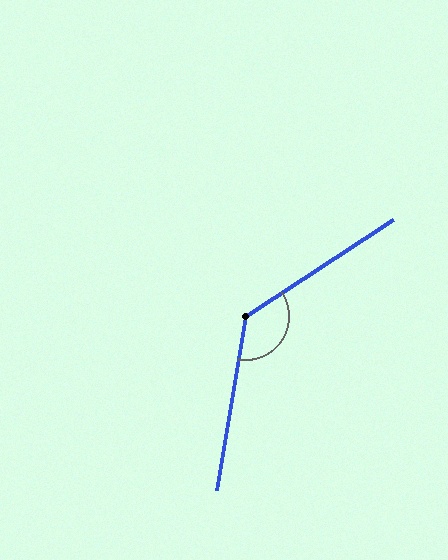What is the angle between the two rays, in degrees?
Approximately 133 degrees.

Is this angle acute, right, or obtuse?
It is obtuse.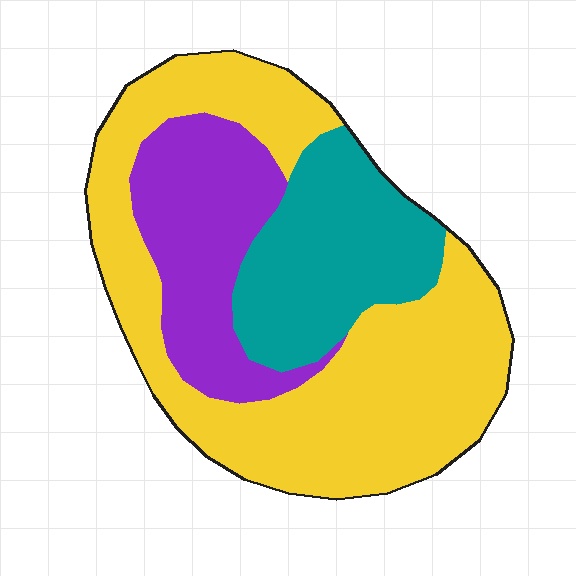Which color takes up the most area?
Yellow, at roughly 55%.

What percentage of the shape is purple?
Purple covers 23% of the shape.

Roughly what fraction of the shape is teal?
Teal covers roughly 25% of the shape.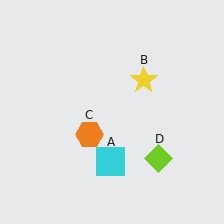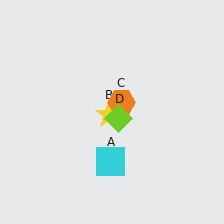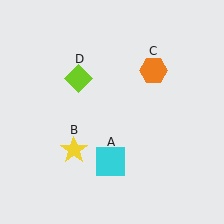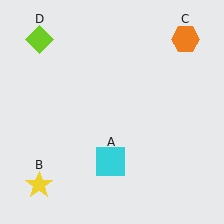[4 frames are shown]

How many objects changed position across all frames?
3 objects changed position: yellow star (object B), orange hexagon (object C), lime diamond (object D).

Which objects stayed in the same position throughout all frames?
Cyan square (object A) remained stationary.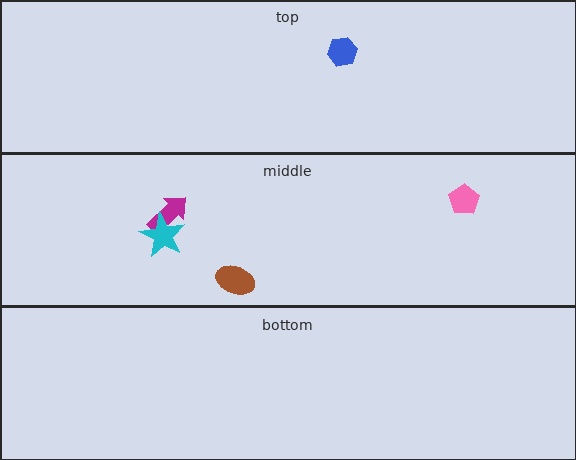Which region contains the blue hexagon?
The top region.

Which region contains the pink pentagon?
The middle region.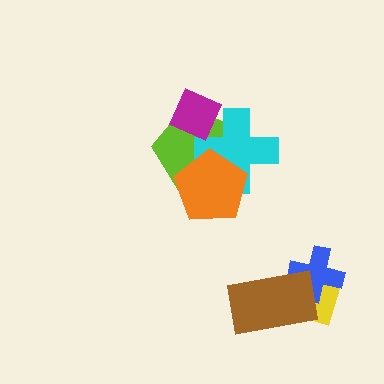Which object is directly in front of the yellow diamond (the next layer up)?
The blue cross is directly in front of the yellow diamond.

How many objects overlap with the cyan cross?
3 objects overlap with the cyan cross.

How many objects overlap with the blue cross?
2 objects overlap with the blue cross.